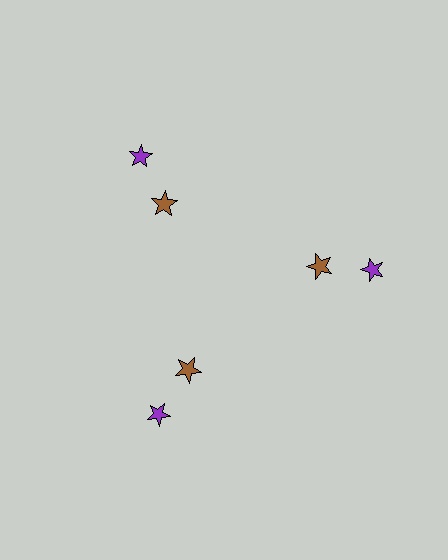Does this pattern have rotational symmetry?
Yes, this pattern has 3-fold rotational symmetry. It looks the same after rotating 120 degrees around the center.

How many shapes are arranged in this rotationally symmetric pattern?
There are 6 shapes, arranged in 3 groups of 2.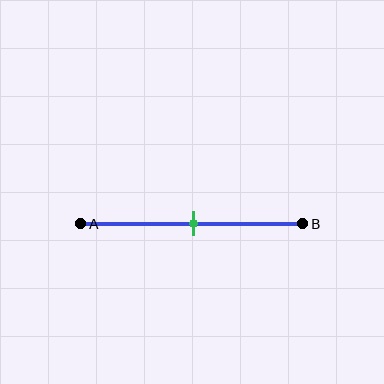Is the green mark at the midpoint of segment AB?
Yes, the mark is approximately at the midpoint.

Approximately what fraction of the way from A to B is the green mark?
The green mark is approximately 50% of the way from A to B.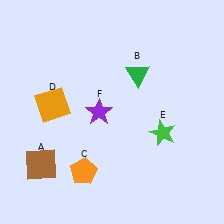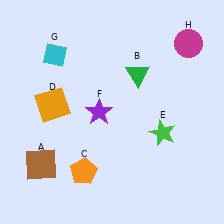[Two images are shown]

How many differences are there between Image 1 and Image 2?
There are 2 differences between the two images.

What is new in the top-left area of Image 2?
A cyan diamond (G) was added in the top-left area of Image 2.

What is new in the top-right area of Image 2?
A magenta circle (H) was added in the top-right area of Image 2.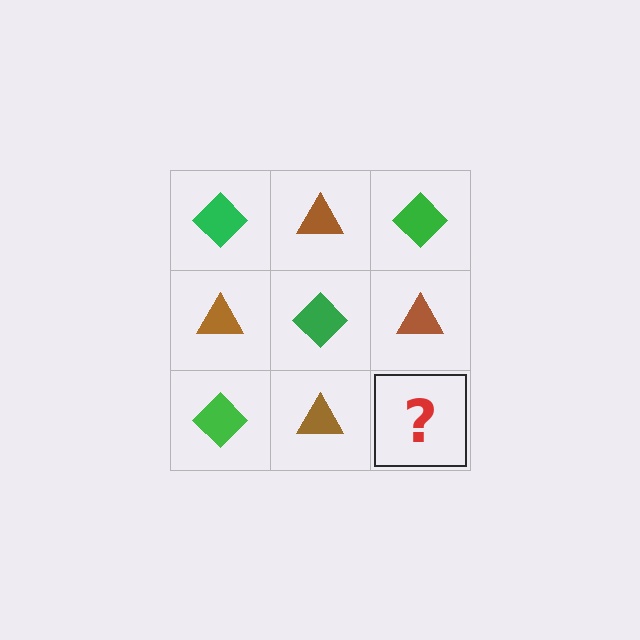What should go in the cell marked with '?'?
The missing cell should contain a green diamond.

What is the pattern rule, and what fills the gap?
The rule is that it alternates green diamond and brown triangle in a checkerboard pattern. The gap should be filled with a green diamond.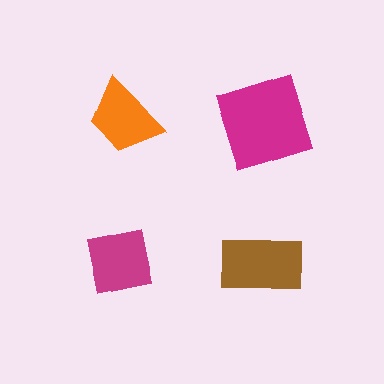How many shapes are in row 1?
2 shapes.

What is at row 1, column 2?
A magenta square.